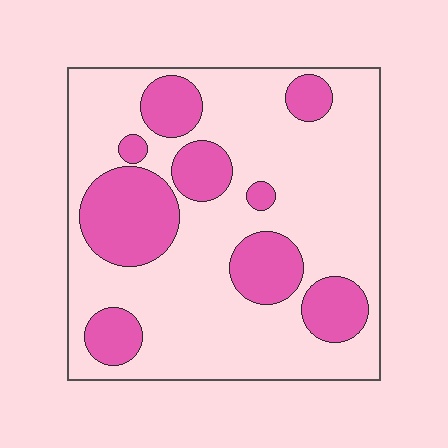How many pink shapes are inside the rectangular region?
9.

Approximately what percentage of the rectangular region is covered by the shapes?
Approximately 30%.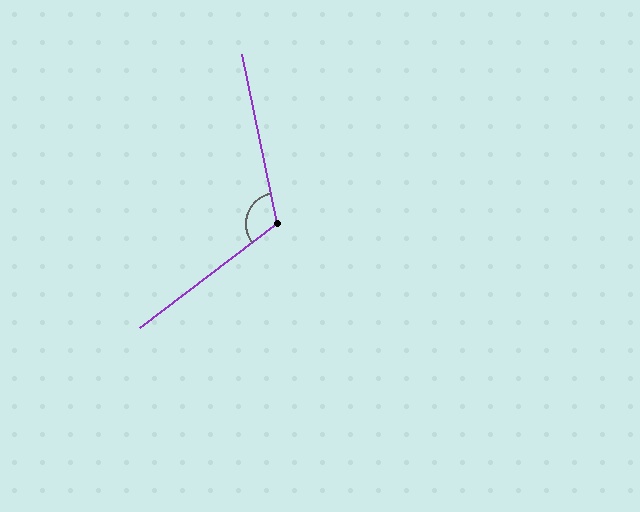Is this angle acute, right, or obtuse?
It is obtuse.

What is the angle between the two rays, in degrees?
Approximately 116 degrees.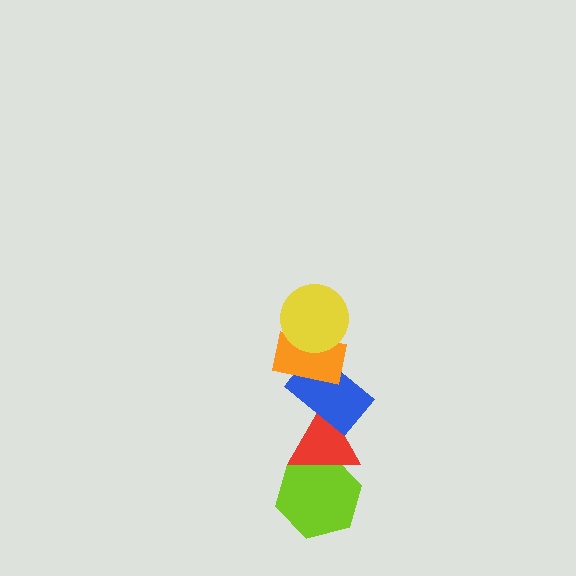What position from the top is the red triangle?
The red triangle is 4th from the top.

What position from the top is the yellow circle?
The yellow circle is 1st from the top.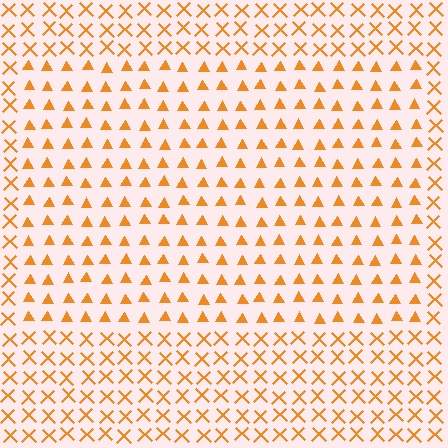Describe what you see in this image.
The image is filled with small orange elements arranged in a uniform grid. A rectangle-shaped region contains triangles, while the surrounding area contains X marks. The boundary is defined purely by the change in element shape.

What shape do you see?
I see a rectangle.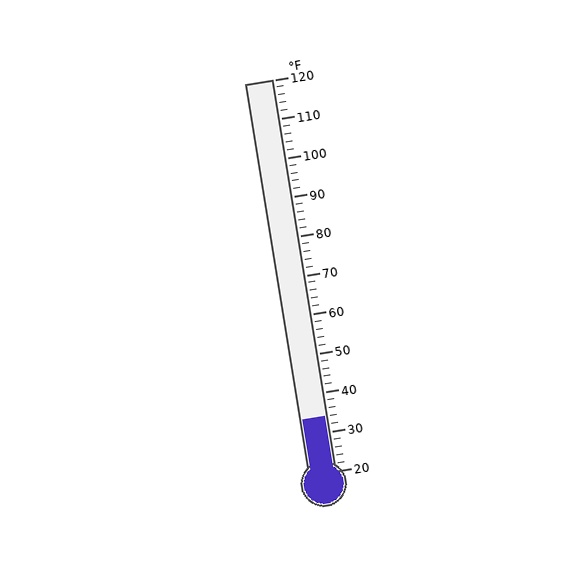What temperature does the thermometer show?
The thermometer shows approximately 34°F.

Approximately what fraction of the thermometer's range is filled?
The thermometer is filled to approximately 15% of its range.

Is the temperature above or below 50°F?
The temperature is below 50°F.